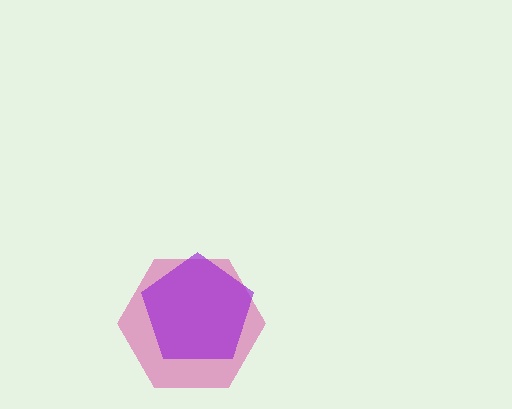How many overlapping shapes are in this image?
There are 2 overlapping shapes in the image.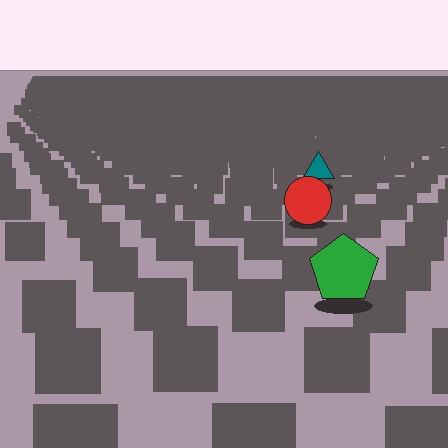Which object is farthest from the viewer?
The teal triangle is farthest from the viewer. It appears smaller and the ground texture around it is denser.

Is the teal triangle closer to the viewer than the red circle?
No. The red circle is closer — you can tell from the texture gradient: the ground texture is coarser near it.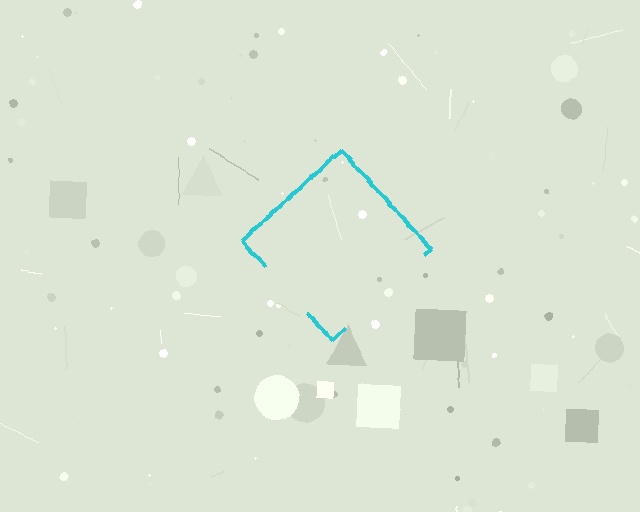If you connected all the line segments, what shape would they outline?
They would outline a diamond.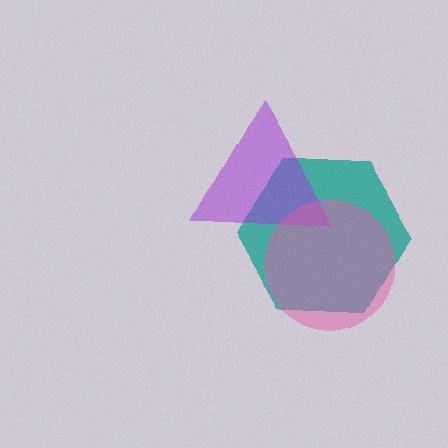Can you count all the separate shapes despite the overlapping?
Yes, there are 3 separate shapes.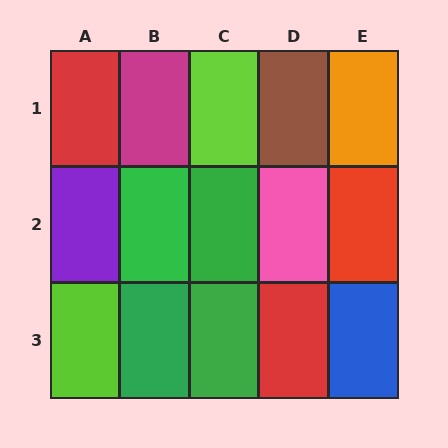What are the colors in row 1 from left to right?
Red, magenta, lime, brown, orange.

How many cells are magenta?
1 cell is magenta.